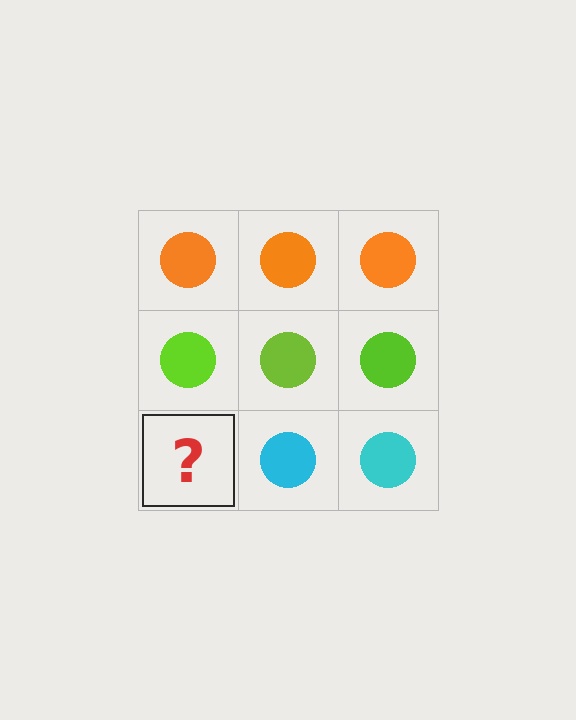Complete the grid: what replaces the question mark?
The question mark should be replaced with a cyan circle.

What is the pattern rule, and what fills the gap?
The rule is that each row has a consistent color. The gap should be filled with a cyan circle.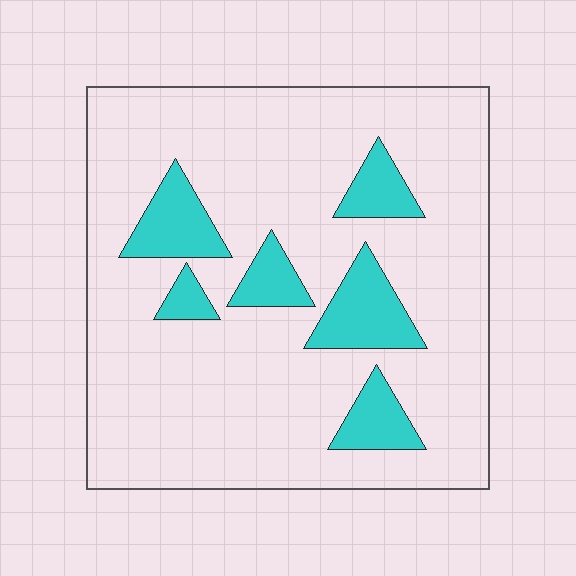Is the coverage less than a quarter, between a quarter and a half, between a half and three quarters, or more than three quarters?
Less than a quarter.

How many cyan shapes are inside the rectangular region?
6.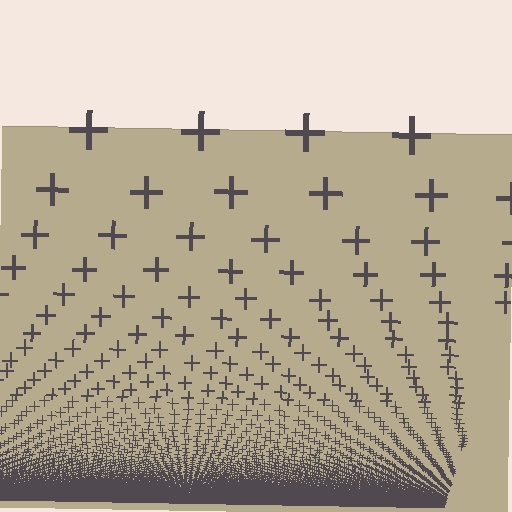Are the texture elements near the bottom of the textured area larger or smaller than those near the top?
Smaller. The gradient is inverted — elements near the bottom are smaller and denser.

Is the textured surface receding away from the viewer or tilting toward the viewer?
The surface appears to tilt toward the viewer. Texture elements get larger and sparser toward the top.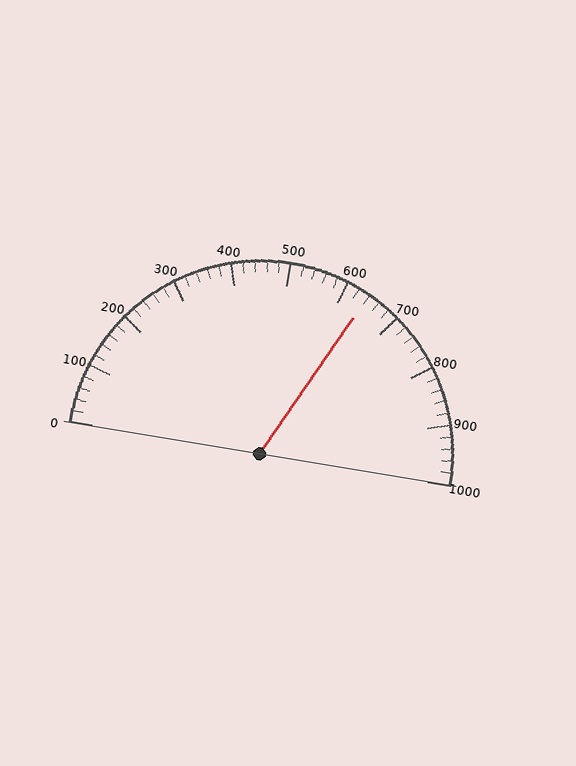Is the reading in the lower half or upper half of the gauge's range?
The reading is in the upper half of the range (0 to 1000).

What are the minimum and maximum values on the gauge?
The gauge ranges from 0 to 1000.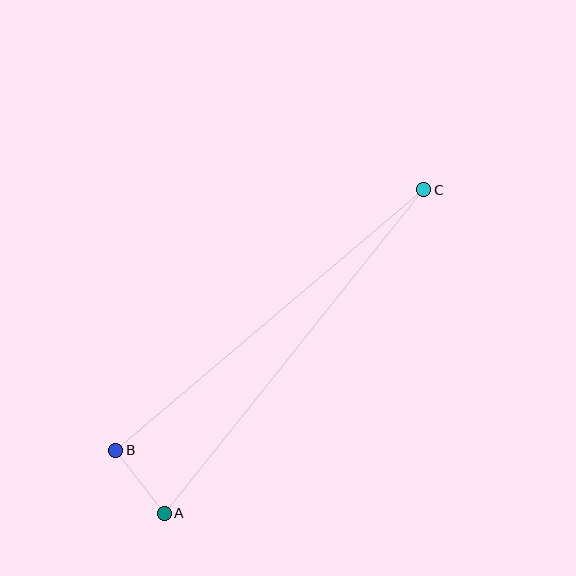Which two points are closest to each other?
Points A and B are closest to each other.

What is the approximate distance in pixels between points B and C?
The distance between B and C is approximately 403 pixels.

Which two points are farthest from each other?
Points A and C are farthest from each other.